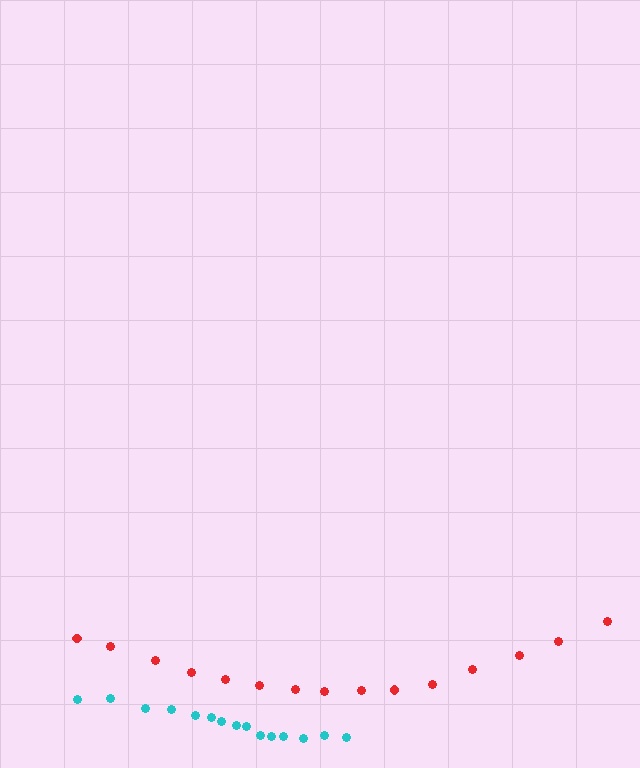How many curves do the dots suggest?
There are 2 distinct paths.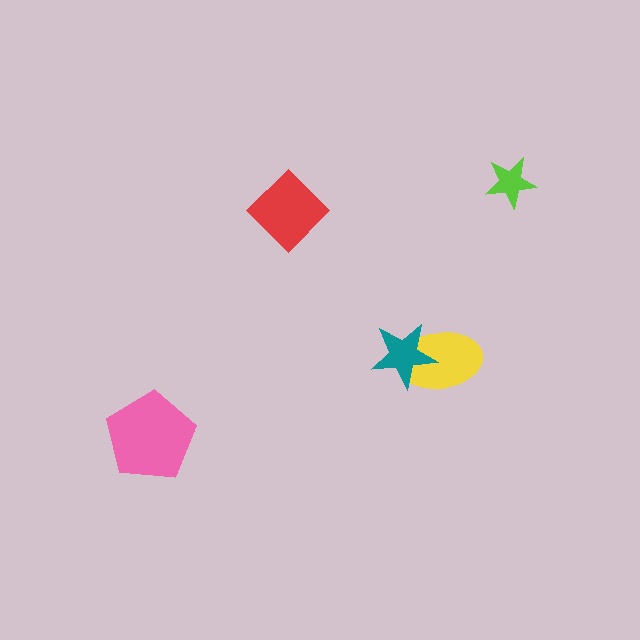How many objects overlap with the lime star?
0 objects overlap with the lime star.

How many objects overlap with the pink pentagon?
0 objects overlap with the pink pentagon.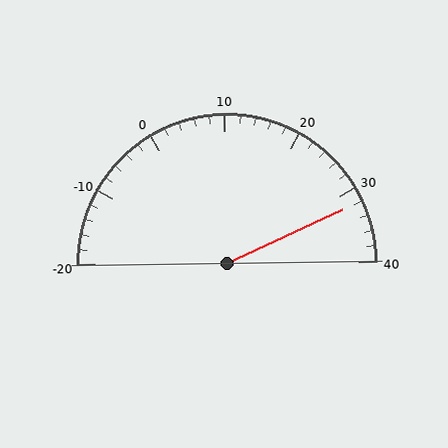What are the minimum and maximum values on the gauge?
The gauge ranges from -20 to 40.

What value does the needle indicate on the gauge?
The needle indicates approximately 32.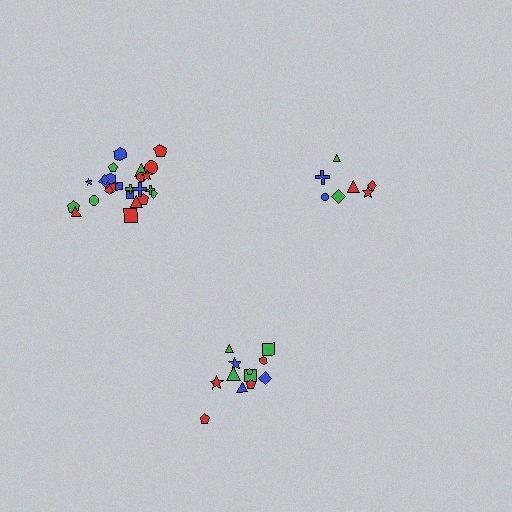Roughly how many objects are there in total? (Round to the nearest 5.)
Roughly 45 objects in total.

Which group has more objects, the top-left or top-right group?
The top-left group.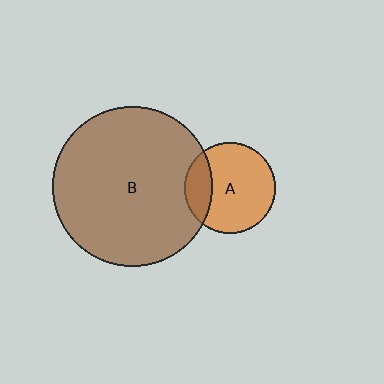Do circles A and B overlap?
Yes.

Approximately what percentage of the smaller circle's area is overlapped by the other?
Approximately 20%.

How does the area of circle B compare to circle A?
Approximately 3.1 times.